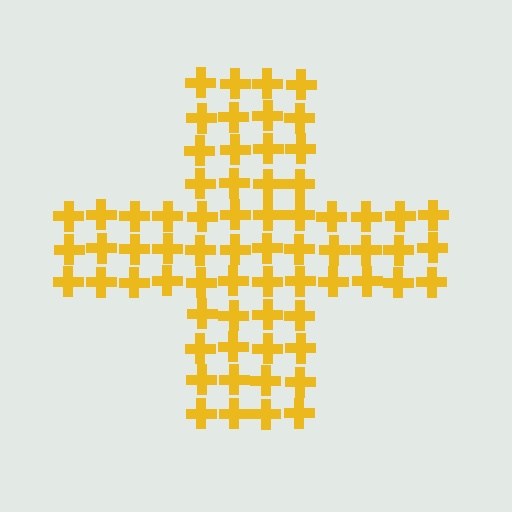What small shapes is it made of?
It is made of small crosses.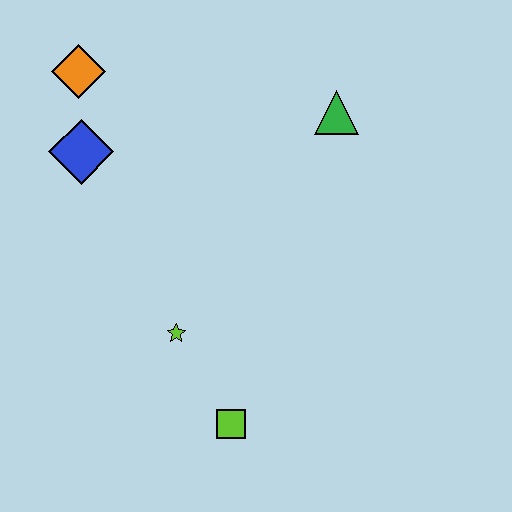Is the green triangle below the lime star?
No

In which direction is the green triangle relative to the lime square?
The green triangle is above the lime square.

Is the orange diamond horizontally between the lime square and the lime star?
No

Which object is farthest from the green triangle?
The lime square is farthest from the green triangle.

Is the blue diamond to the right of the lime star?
No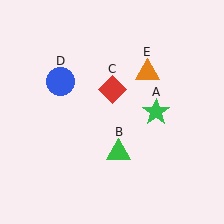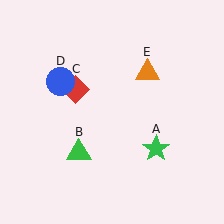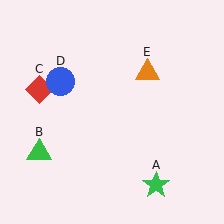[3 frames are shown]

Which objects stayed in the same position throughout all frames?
Blue circle (object D) and orange triangle (object E) remained stationary.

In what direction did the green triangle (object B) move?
The green triangle (object B) moved left.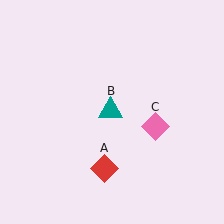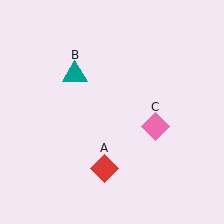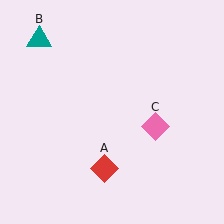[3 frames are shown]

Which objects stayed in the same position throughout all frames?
Red diamond (object A) and pink diamond (object C) remained stationary.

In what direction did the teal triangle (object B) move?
The teal triangle (object B) moved up and to the left.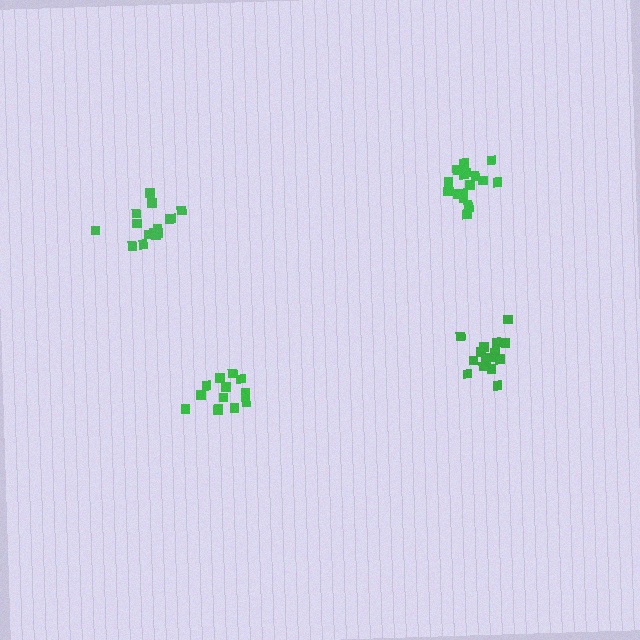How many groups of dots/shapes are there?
There are 4 groups.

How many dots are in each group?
Group 1: 19 dots, Group 2: 16 dots, Group 3: 15 dots, Group 4: 14 dots (64 total).